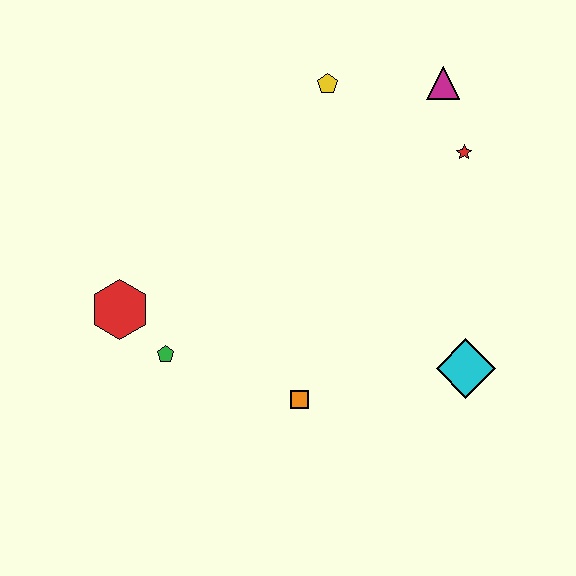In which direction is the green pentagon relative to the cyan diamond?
The green pentagon is to the left of the cyan diamond.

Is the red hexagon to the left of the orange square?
Yes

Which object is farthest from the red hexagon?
The magenta triangle is farthest from the red hexagon.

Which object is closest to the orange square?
The green pentagon is closest to the orange square.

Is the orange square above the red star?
No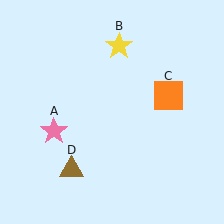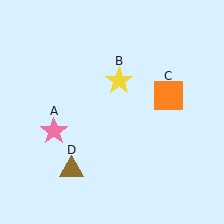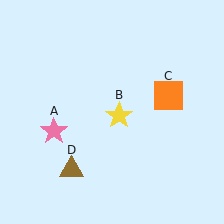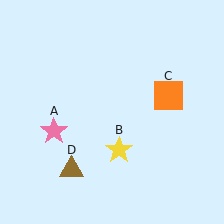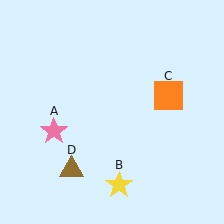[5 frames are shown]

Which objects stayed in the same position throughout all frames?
Pink star (object A) and orange square (object C) and brown triangle (object D) remained stationary.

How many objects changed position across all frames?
1 object changed position: yellow star (object B).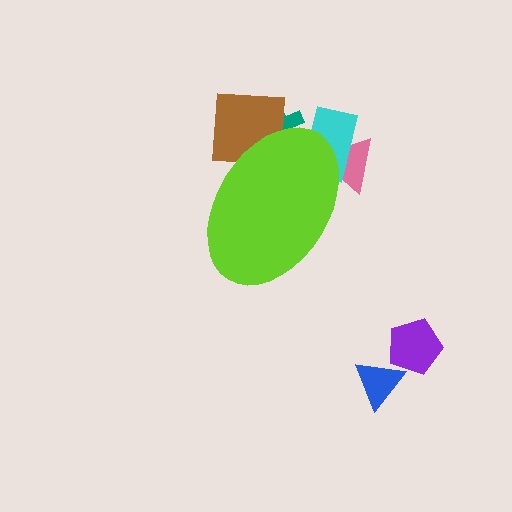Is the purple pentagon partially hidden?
No, the purple pentagon is fully visible.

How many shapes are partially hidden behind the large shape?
4 shapes are partially hidden.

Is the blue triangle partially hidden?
No, the blue triangle is fully visible.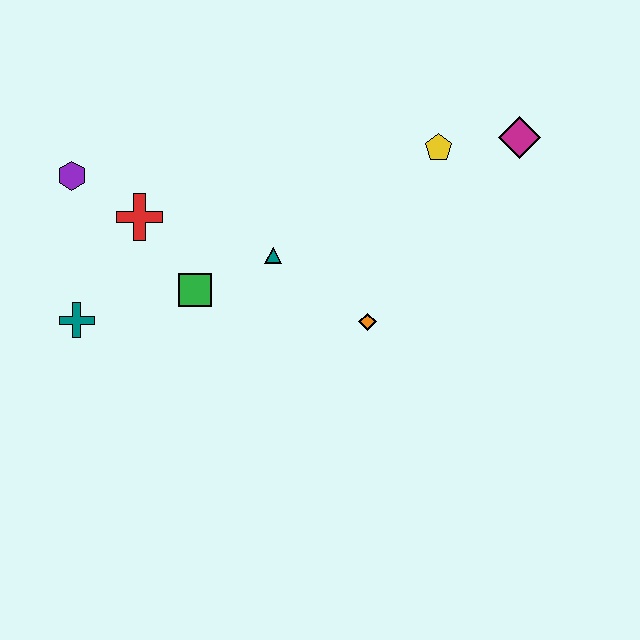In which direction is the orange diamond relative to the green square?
The orange diamond is to the right of the green square.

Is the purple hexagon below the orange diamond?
No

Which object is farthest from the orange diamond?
The purple hexagon is farthest from the orange diamond.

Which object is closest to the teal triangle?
The green square is closest to the teal triangle.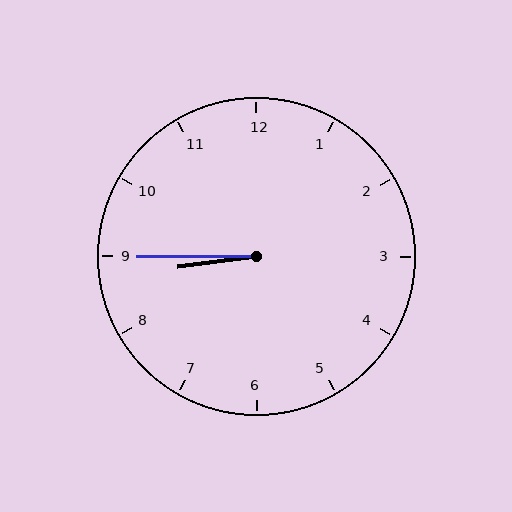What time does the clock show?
8:45.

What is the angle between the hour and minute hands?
Approximately 8 degrees.